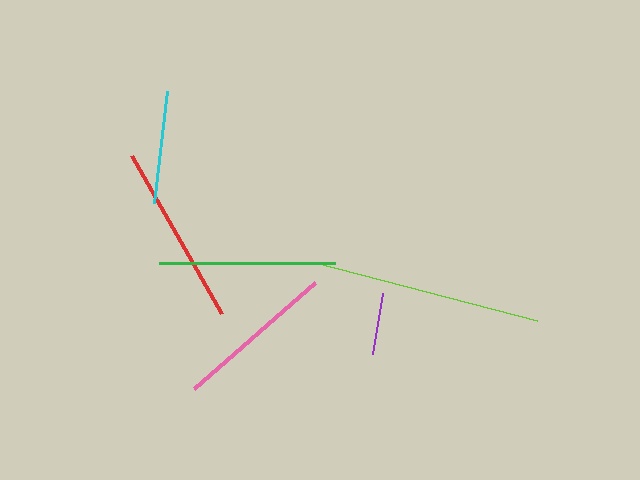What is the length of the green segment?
The green segment is approximately 176 pixels long.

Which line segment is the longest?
The lime line is the longest at approximately 229 pixels.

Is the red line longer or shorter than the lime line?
The lime line is longer than the red line.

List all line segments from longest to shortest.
From longest to shortest: lime, red, green, pink, cyan, purple.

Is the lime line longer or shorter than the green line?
The lime line is longer than the green line.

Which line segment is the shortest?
The purple line is the shortest at approximately 62 pixels.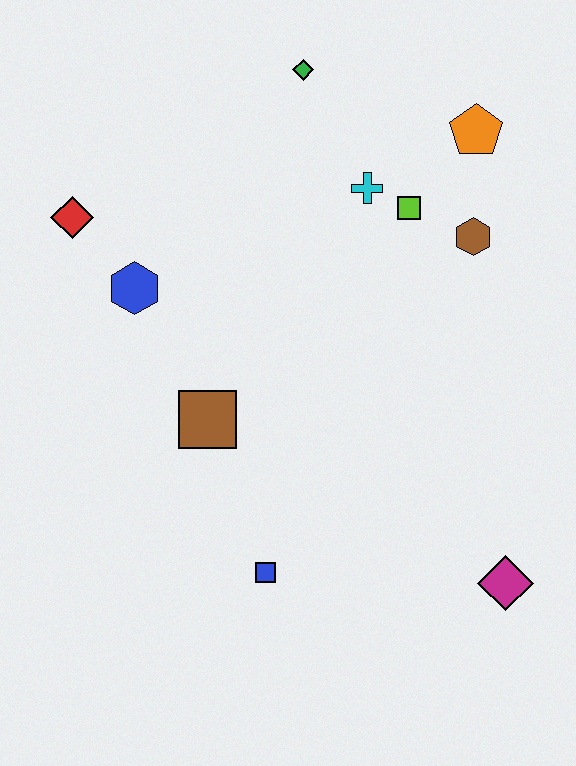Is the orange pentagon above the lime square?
Yes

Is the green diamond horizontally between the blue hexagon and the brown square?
No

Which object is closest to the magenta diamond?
The blue square is closest to the magenta diamond.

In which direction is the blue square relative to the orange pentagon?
The blue square is below the orange pentagon.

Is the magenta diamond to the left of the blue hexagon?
No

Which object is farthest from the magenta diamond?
The red diamond is farthest from the magenta diamond.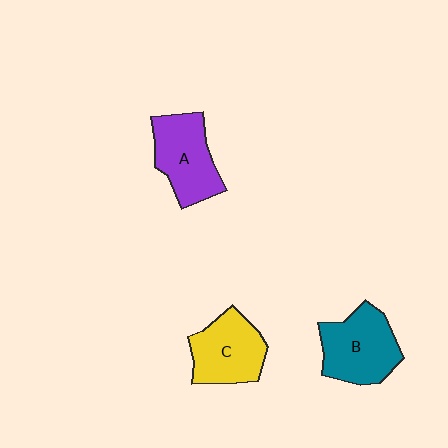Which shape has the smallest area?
Shape C (yellow).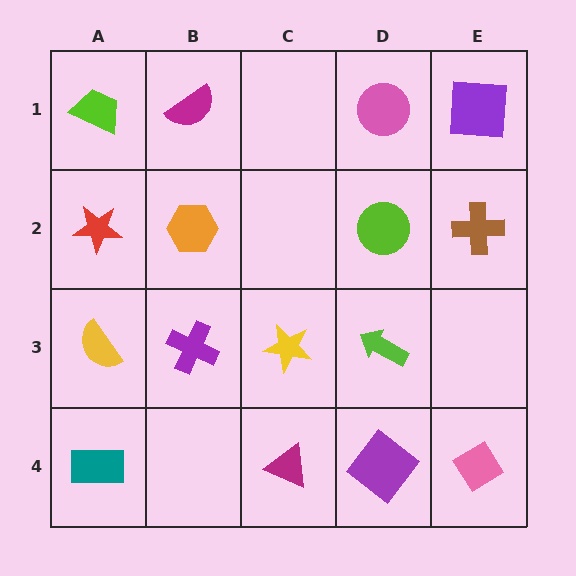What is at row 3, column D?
A lime arrow.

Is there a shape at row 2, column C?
No, that cell is empty.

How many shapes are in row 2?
4 shapes.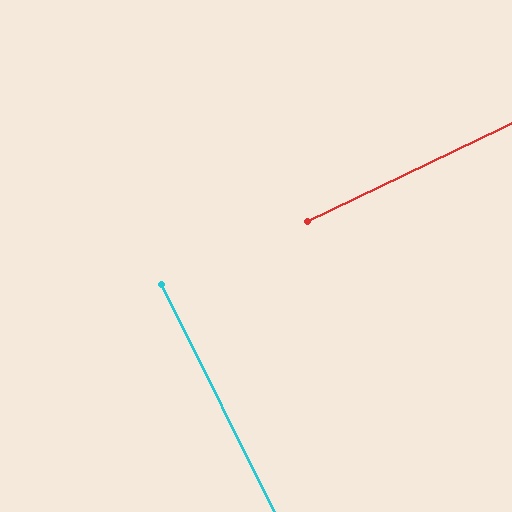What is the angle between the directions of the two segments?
Approximately 89 degrees.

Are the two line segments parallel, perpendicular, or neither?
Perpendicular — they meet at approximately 89°.